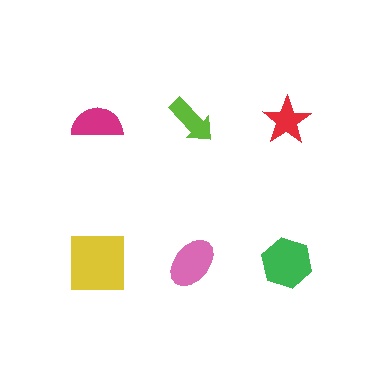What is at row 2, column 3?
A green hexagon.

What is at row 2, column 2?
A pink ellipse.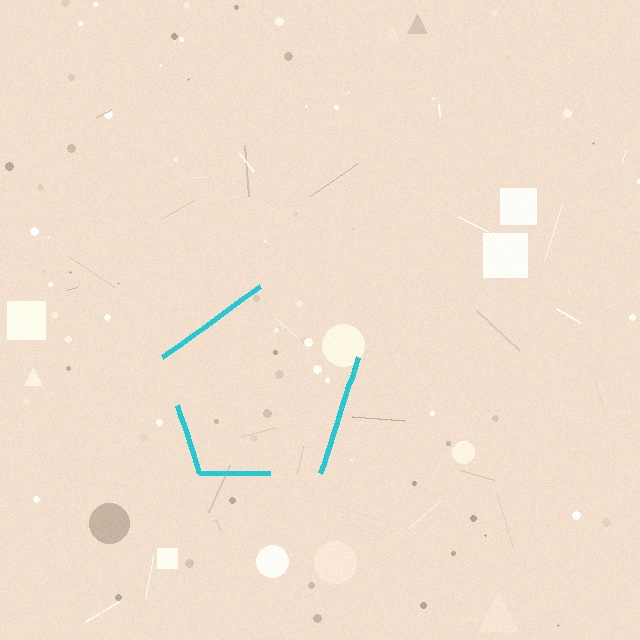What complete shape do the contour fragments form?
The contour fragments form a pentagon.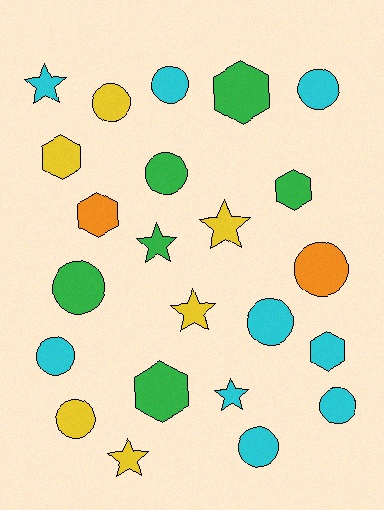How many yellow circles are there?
There are 2 yellow circles.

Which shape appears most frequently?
Circle, with 11 objects.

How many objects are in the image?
There are 23 objects.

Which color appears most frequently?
Cyan, with 9 objects.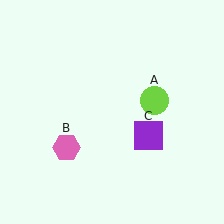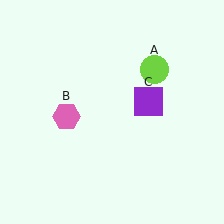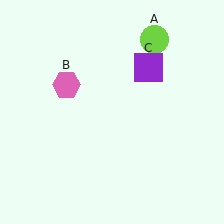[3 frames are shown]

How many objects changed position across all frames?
3 objects changed position: lime circle (object A), pink hexagon (object B), purple square (object C).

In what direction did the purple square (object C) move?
The purple square (object C) moved up.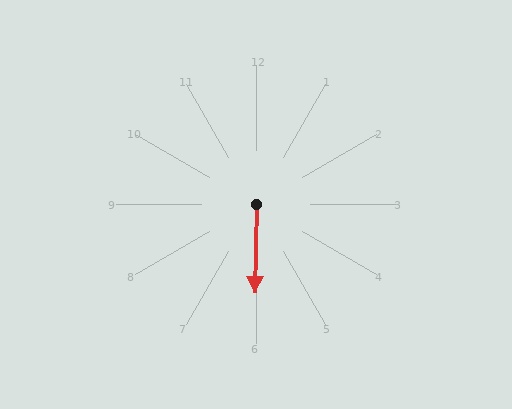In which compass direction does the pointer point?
South.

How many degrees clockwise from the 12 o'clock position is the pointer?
Approximately 181 degrees.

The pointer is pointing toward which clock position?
Roughly 6 o'clock.